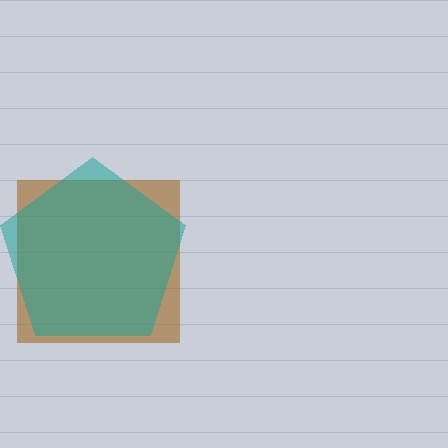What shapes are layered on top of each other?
The layered shapes are: a brown square, a teal pentagon.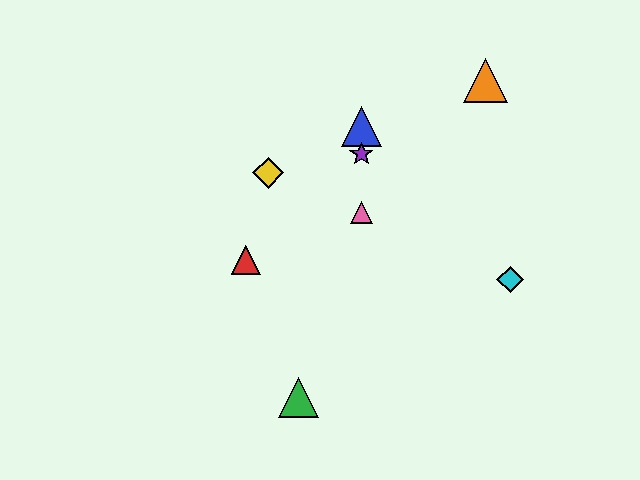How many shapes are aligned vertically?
3 shapes (the blue triangle, the purple star, the pink triangle) are aligned vertically.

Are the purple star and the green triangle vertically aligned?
No, the purple star is at x≈361 and the green triangle is at x≈299.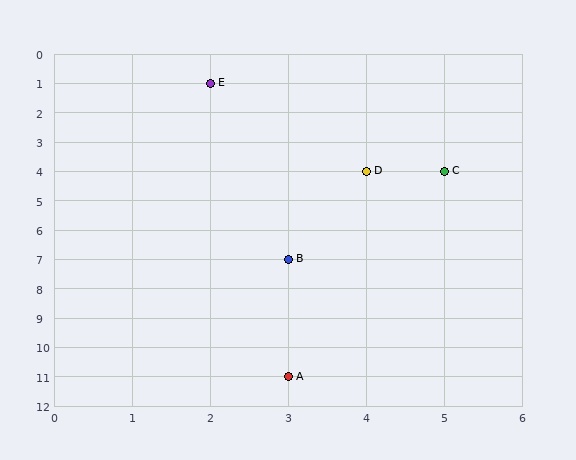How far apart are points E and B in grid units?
Points E and B are 1 column and 6 rows apart (about 6.1 grid units diagonally).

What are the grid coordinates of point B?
Point B is at grid coordinates (3, 7).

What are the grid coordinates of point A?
Point A is at grid coordinates (3, 11).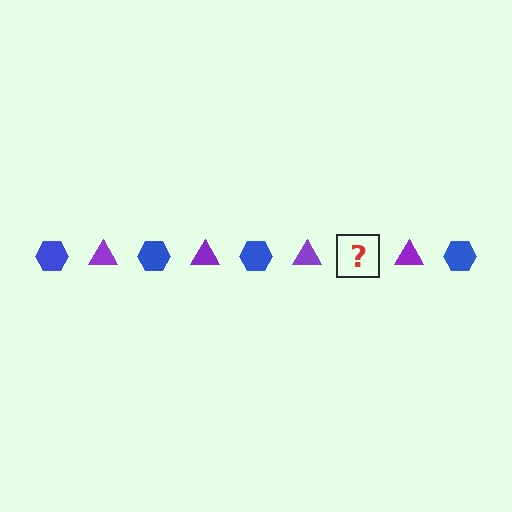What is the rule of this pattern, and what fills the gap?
The rule is that the pattern alternates between blue hexagon and purple triangle. The gap should be filled with a blue hexagon.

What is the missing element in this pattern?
The missing element is a blue hexagon.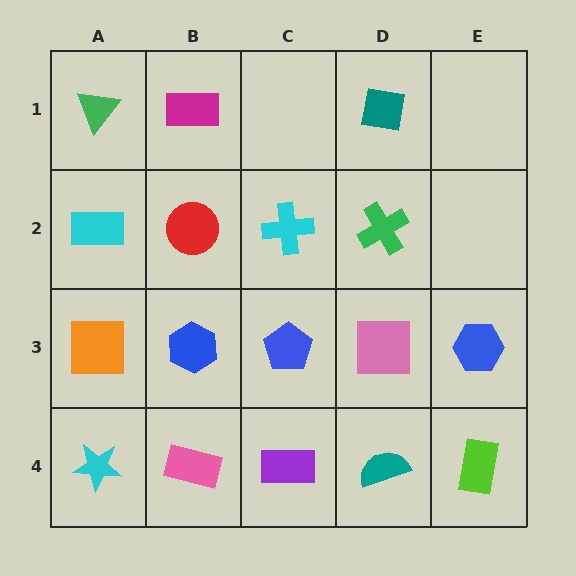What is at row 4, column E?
A lime rectangle.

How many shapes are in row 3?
5 shapes.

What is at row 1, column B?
A magenta rectangle.